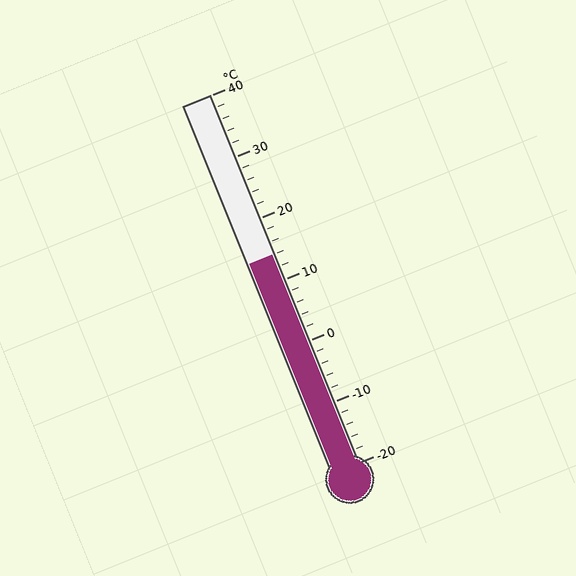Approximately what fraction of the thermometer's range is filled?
The thermometer is filled to approximately 55% of its range.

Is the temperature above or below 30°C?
The temperature is below 30°C.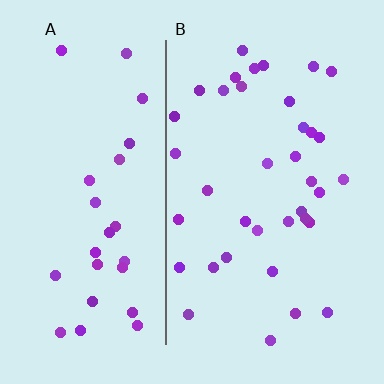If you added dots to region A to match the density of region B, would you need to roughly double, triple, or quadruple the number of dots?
Approximately double.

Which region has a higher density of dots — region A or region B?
B (the right).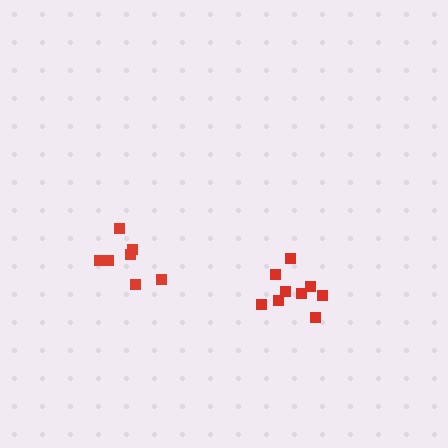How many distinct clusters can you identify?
There are 2 distinct clusters.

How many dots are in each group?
Group 1: 7 dots, Group 2: 9 dots (16 total).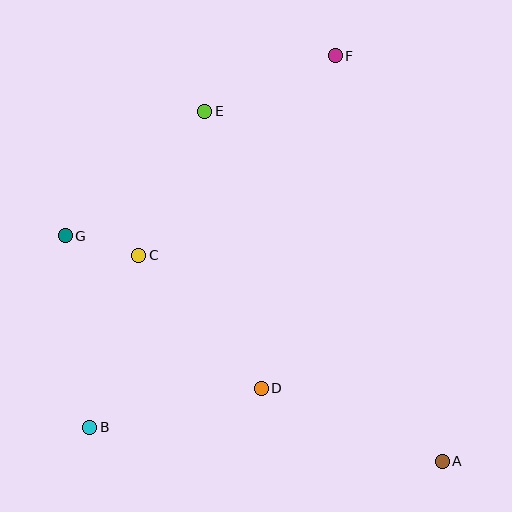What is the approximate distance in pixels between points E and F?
The distance between E and F is approximately 142 pixels.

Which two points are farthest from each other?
Points B and F are farthest from each other.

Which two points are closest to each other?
Points C and G are closest to each other.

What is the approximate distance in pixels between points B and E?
The distance between B and E is approximately 336 pixels.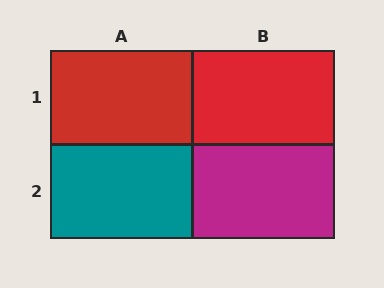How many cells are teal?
1 cell is teal.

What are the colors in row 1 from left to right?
Red, red.